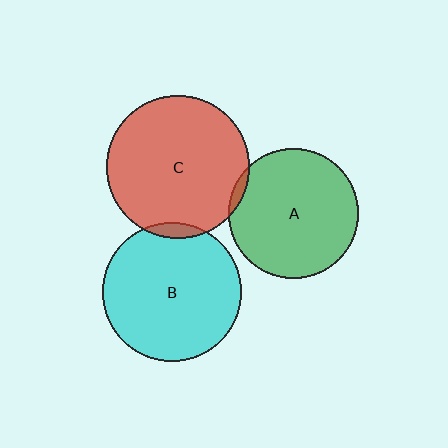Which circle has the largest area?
Circle C (red).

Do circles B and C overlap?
Yes.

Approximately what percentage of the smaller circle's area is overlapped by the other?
Approximately 5%.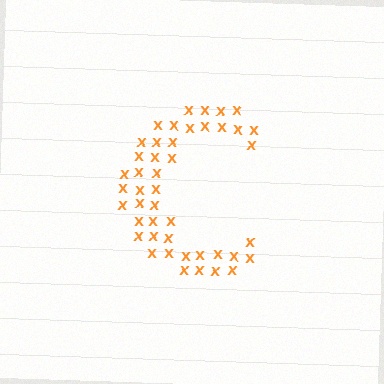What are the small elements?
The small elements are letter X's.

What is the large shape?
The large shape is the letter C.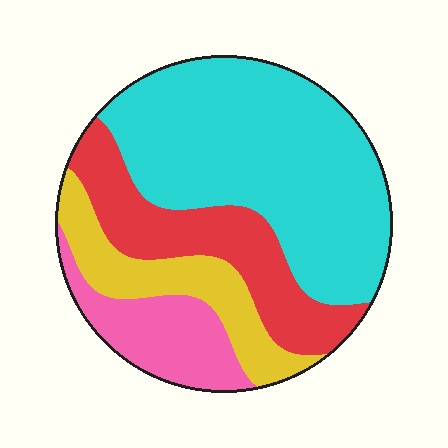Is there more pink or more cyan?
Cyan.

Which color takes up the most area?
Cyan, at roughly 50%.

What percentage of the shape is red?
Red takes up less than a quarter of the shape.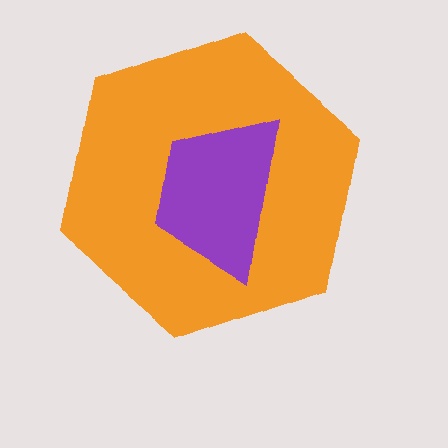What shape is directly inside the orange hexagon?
The purple trapezoid.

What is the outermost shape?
The orange hexagon.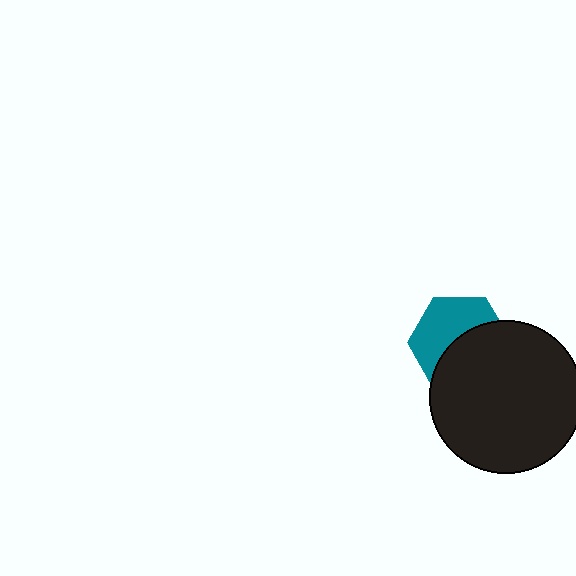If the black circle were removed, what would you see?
You would see the complete teal hexagon.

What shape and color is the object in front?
The object in front is a black circle.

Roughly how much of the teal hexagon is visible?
About half of it is visible (roughly 49%).